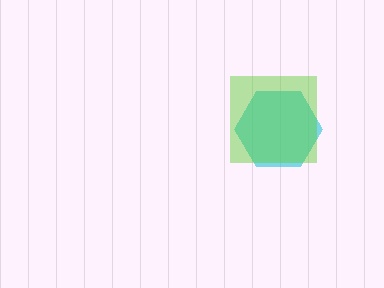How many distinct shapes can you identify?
There are 2 distinct shapes: a cyan hexagon, a lime square.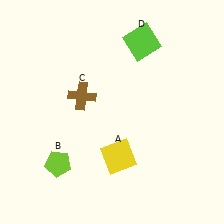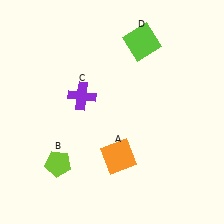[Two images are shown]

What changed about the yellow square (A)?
In Image 1, A is yellow. In Image 2, it changed to orange.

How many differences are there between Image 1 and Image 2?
There are 2 differences between the two images.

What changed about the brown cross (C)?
In Image 1, C is brown. In Image 2, it changed to purple.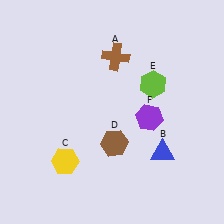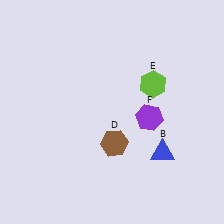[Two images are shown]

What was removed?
The brown cross (A), the yellow hexagon (C) were removed in Image 2.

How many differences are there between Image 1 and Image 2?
There are 2 differences between the two images.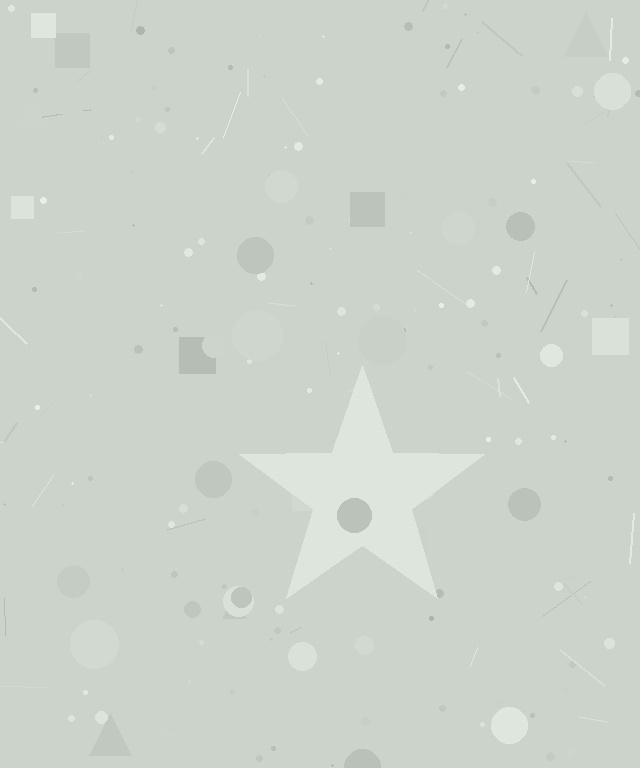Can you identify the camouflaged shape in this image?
The camouflaged shape is a star.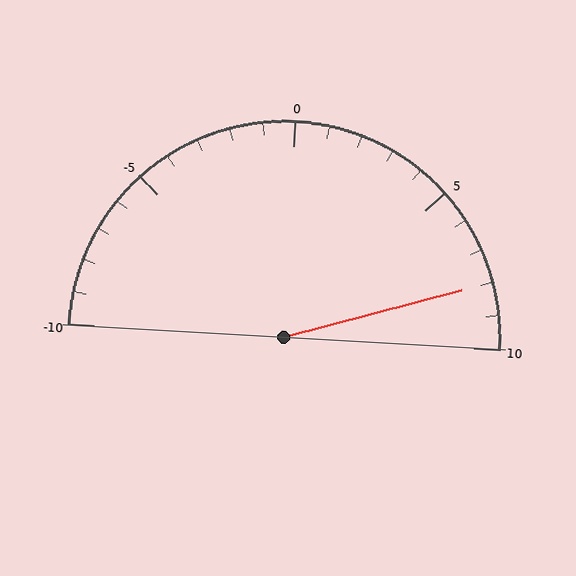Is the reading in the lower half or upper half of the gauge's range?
The reading is in the upper half of the range (-10 to 10).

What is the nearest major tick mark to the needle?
The nearest major tick mark is 10.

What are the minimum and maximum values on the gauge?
The gauge ranges from -10 to 10.